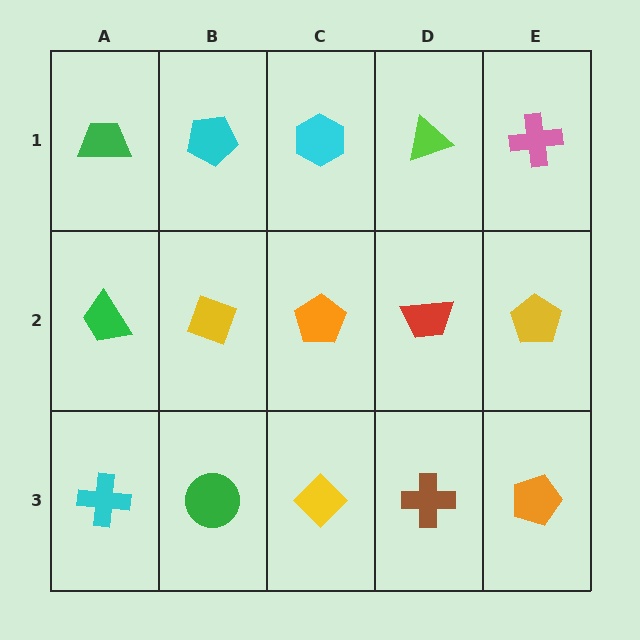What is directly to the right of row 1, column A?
A cyan pentagon.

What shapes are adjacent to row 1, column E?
A yellow pentagon (row 2, column E), a lime triangle (row 1, column D).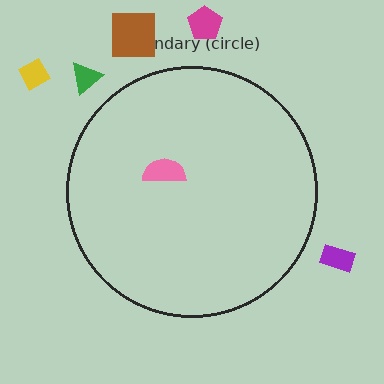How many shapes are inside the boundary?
1 inside, 6 outside.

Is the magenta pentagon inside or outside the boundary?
Outside.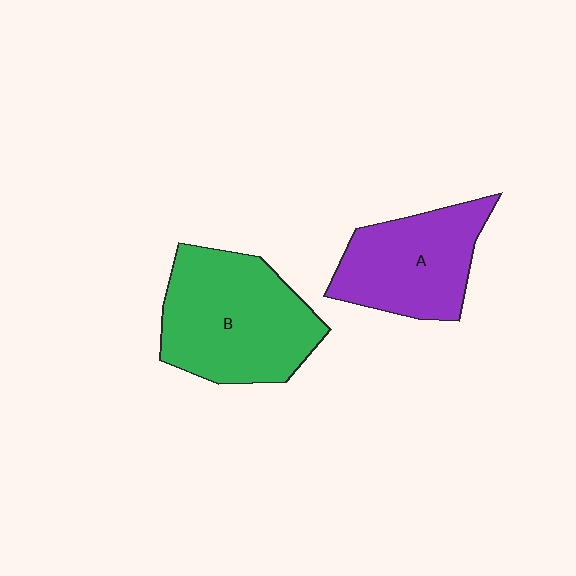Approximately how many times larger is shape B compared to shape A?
Approximately 1.3 times.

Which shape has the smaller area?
Shape A (purple).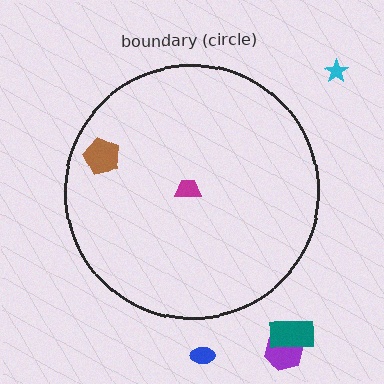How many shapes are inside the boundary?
2 inside, 4 outside.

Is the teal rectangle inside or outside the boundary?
Outside.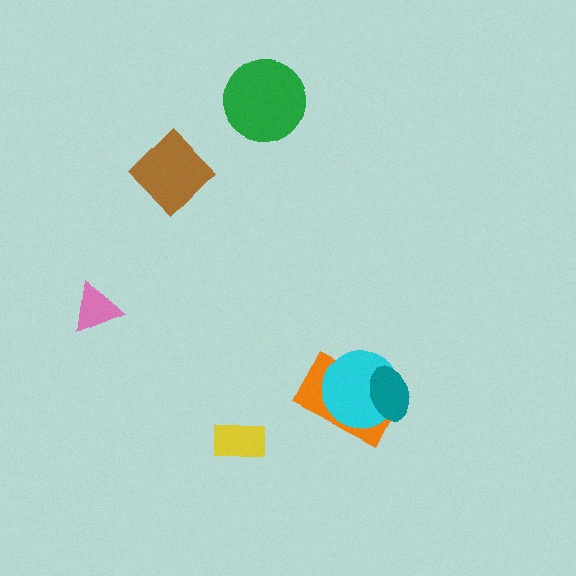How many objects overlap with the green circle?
0 objects overlap with the green circle.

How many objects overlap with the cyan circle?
2 objects overlap with the cyan circle.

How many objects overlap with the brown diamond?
0 objects overlap with the brown diamond.